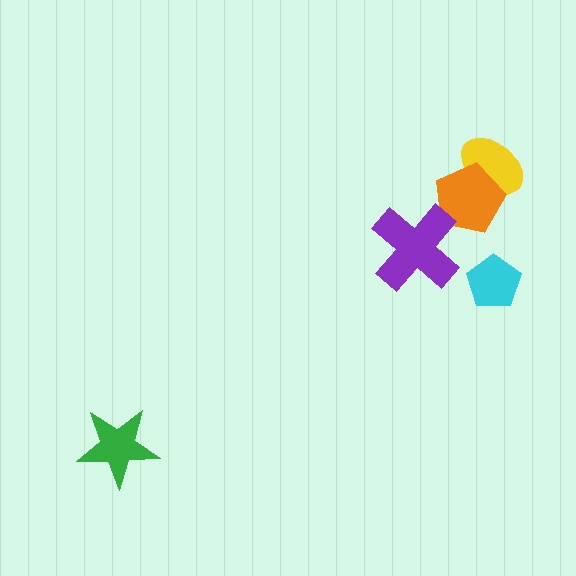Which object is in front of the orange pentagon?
The purple cross is in front of the orange pentagon.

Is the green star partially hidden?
No, no other shape covers it.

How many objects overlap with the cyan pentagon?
0 objects overlap with the cyan pentagon.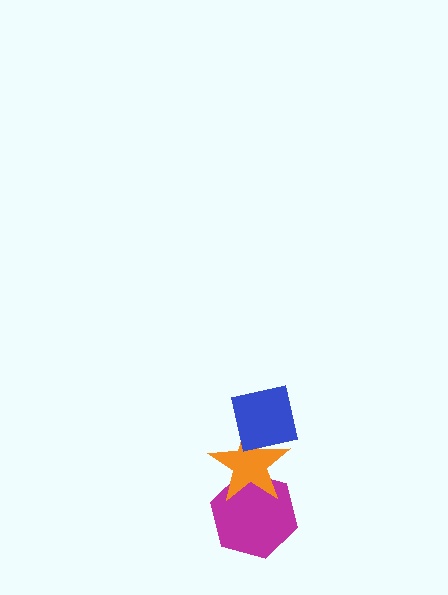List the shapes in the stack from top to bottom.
From top to bottom: the blue square, the orange star, the magenta hexagon.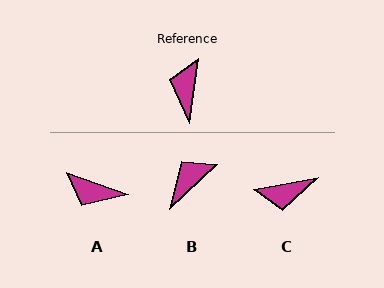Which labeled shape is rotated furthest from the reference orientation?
C, about 107 degrees away.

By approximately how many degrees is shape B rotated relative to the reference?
Approximately 39 degrees clockwise.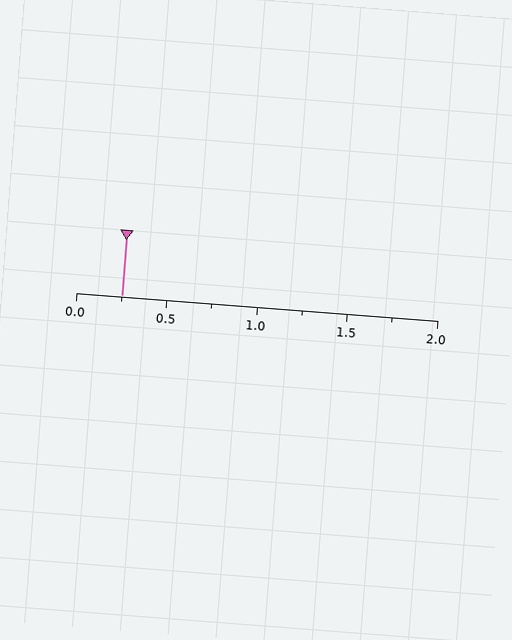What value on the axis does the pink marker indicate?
The marker indicates approximately 0.25.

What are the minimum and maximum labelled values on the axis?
The axis runs from 0.0 to 2.0.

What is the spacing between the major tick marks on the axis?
The major ticks are spaced 0.5 apart.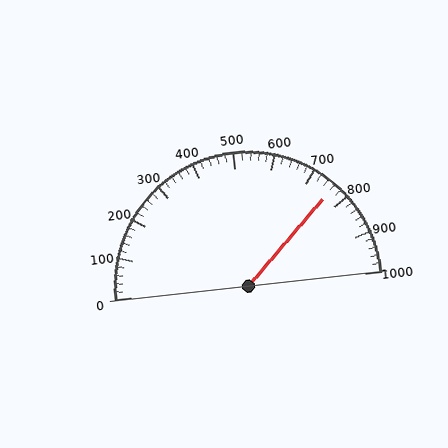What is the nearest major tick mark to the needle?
The nearest major tick mark is 800.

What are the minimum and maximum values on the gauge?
The gauge ranges from 0 to 1000.